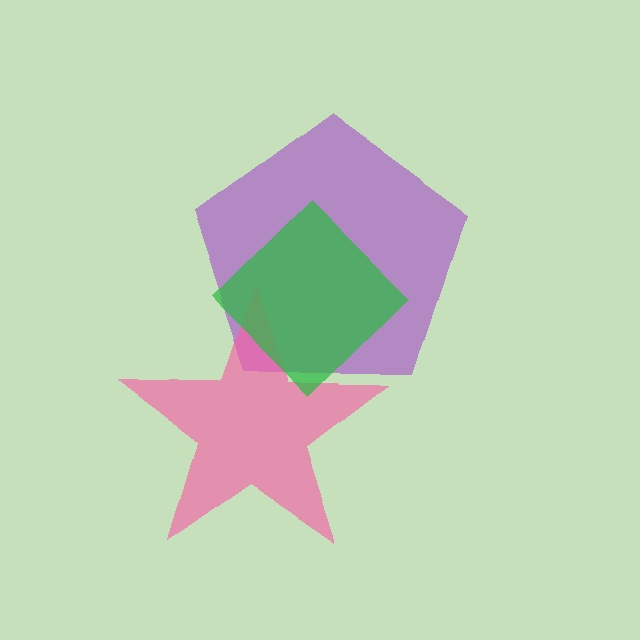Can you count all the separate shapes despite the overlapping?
Yes, there are 3 separate shapes.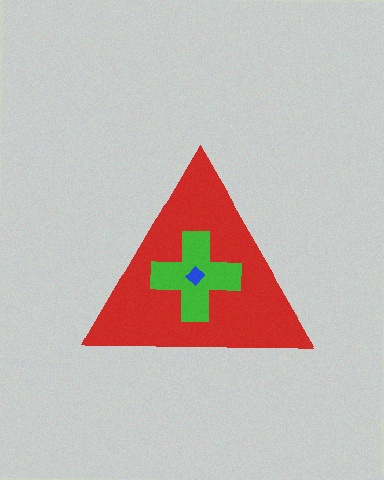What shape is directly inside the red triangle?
The green cross.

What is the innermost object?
The blue diamond.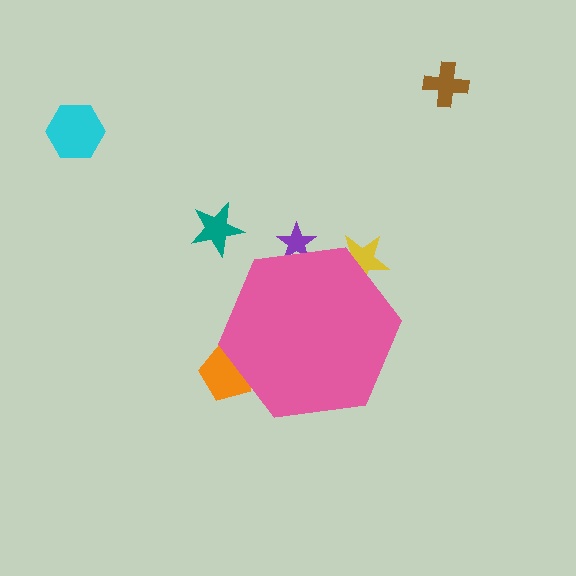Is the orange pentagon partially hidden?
Yes, the orange pentagon is partially hidden behind the pink hexagon.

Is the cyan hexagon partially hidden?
No, the cyan hexagon is fully visible.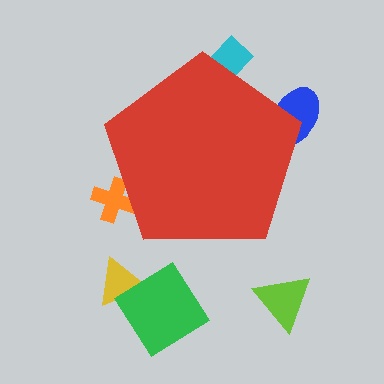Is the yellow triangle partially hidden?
No, the yellow triangle is fully visible.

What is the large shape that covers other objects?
A red pentagon.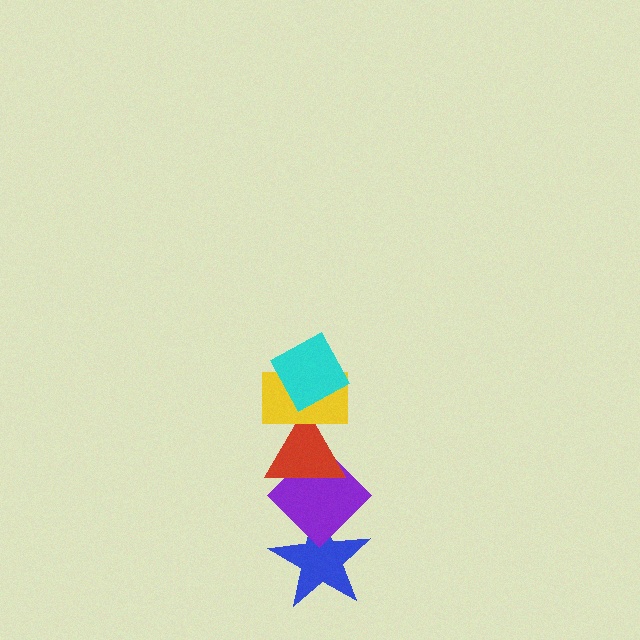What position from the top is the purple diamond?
The purple diamond is 4th from the top.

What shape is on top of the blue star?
The purple diamond is on top of the blue star.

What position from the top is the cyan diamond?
The cyan diamond is 1st from the top.